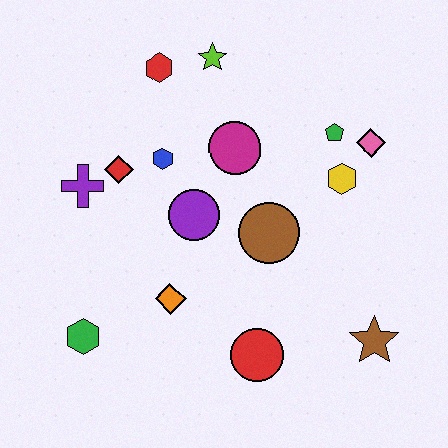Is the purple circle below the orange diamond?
No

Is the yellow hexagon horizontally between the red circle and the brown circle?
No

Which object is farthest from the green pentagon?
The green hexagon is farthest from the green pentagon.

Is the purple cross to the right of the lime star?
No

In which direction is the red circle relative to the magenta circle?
The red circle is below the magenta circle.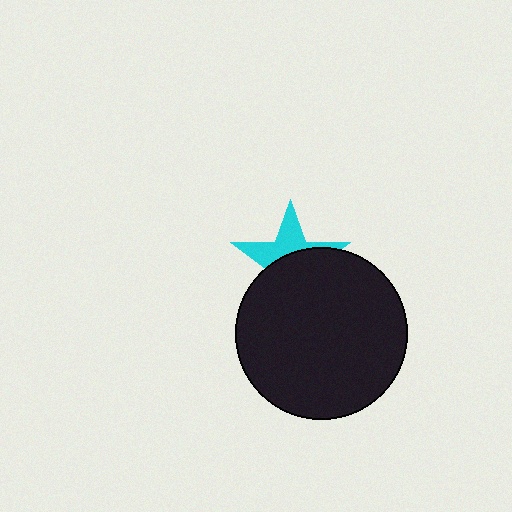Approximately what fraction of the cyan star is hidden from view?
Roughly 58% of the cyan star is hidden behind the black circle.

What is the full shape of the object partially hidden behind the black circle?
The partially hidden object is a cyan star.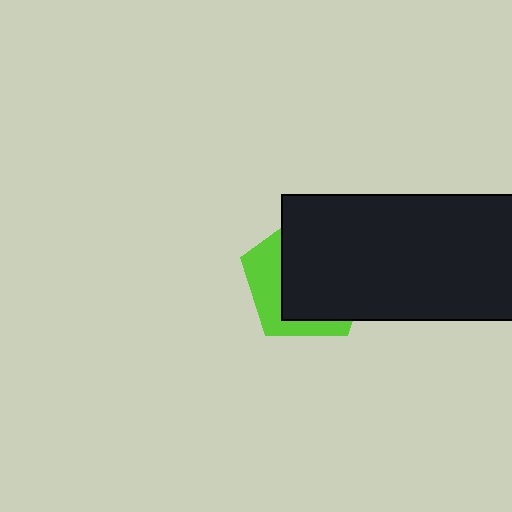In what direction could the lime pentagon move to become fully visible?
The lime pentagon could move left. That would shift it out from behind the black rectangle entirely.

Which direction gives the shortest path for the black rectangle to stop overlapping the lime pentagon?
Moving right gives the shortest separation.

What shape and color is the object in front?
The object in front is a black rectangle.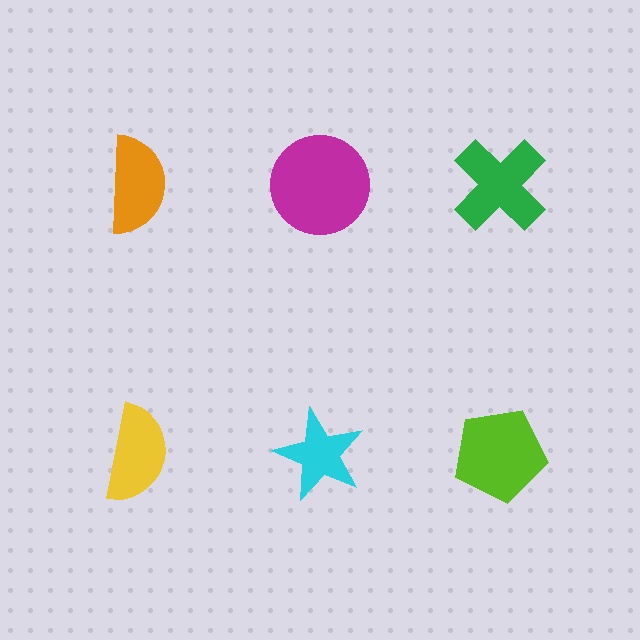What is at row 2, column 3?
A lime pentagon.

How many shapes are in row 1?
3 shapes.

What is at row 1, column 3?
A green cross.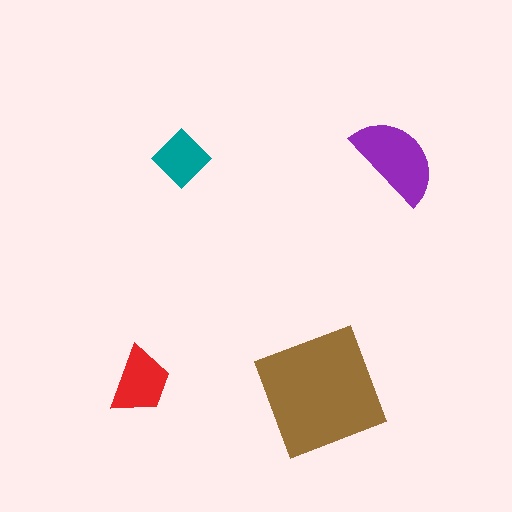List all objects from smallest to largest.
The teal diamond, the red trapezoid, the purple semicircle, the brown square.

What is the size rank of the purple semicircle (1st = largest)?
2nd.